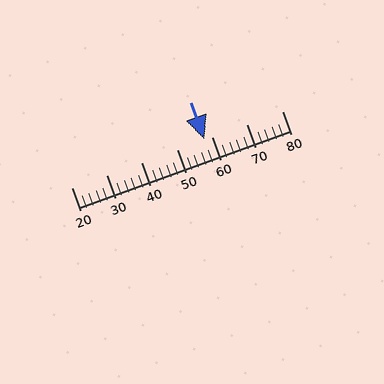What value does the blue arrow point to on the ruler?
The blue arrow points to approximately 58.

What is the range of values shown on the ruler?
The ruler shows values from 20 to 80.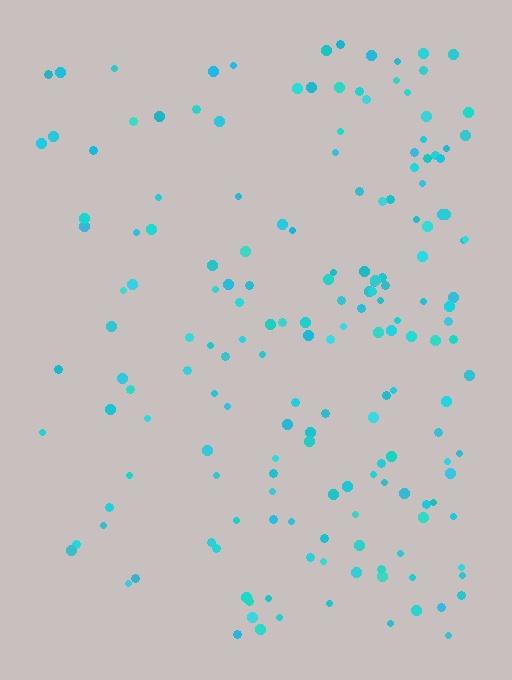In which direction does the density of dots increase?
From left to right, with the right side densest.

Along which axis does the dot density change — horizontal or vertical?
Horizontal.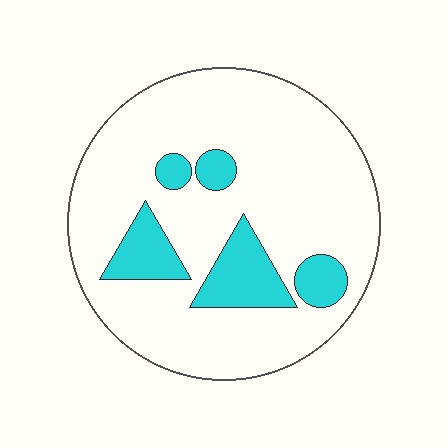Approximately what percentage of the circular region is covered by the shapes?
Approximately 20%.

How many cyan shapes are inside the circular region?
5.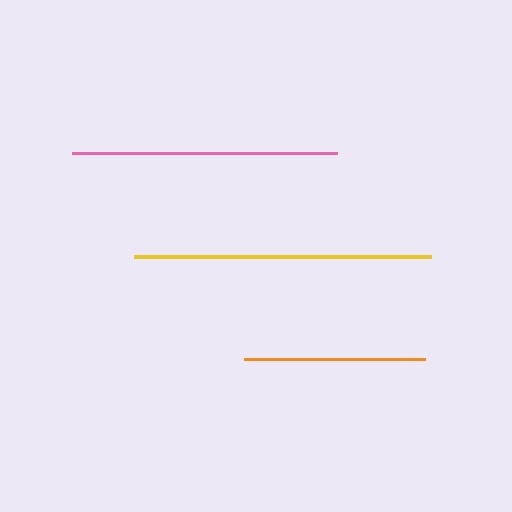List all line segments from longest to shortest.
From longest to shortest: yellow, pink, orange.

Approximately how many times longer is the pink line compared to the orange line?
The pink line is approximately 1.5 times the length of the orange line.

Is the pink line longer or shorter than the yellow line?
The yellow line is longer than the pink line.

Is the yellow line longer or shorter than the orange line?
The yellow line is longer than the orange line.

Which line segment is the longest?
The yellow line is the longest at approximately 297 pixels.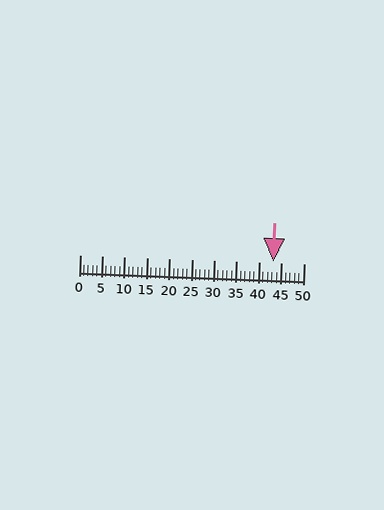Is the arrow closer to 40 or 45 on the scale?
The arrow is closer to 45.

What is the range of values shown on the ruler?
The ruler shows values from 0 to 50.